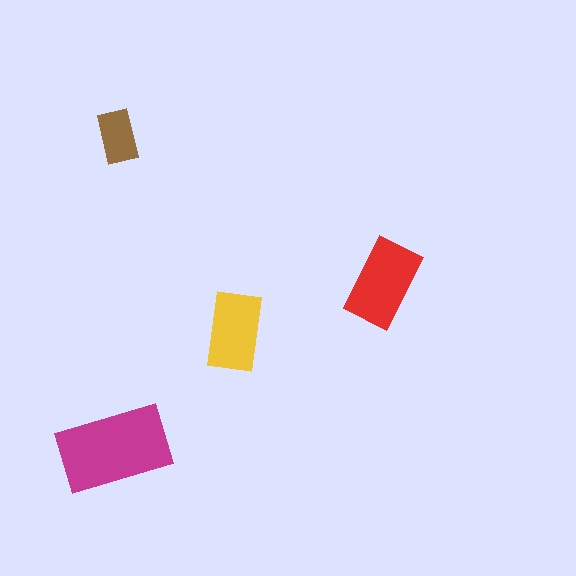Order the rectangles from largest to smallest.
the magenta one, the red one, the yellow one, the brown one.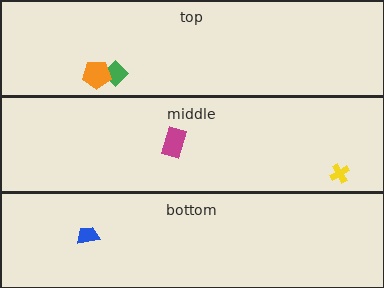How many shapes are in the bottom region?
1.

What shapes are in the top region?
The green diamond, the orange pentagon.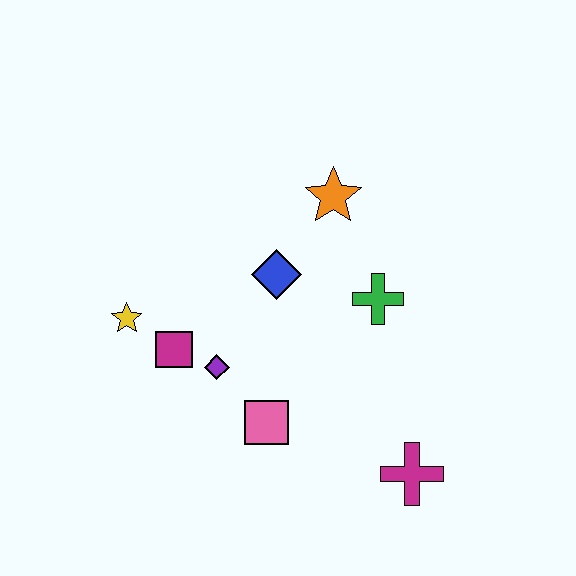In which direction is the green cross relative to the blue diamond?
The green cross is to the right of the blue diamond.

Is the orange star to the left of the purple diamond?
No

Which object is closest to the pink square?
The purple diamond is closest to the pink square.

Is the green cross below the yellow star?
No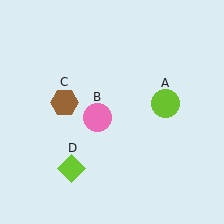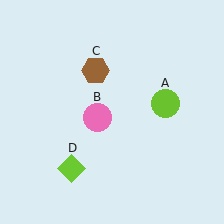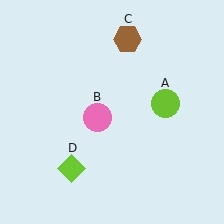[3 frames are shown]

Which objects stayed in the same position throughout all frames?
Lime circle (object A) and pink circle (object B) and lime diamond (object D) remained stationary.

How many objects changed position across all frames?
1 object changed position: brown hexagon (object C).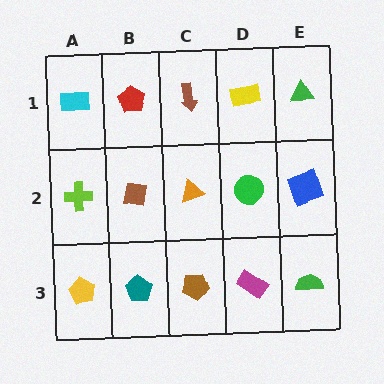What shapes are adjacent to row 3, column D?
A green circle (row 2, column D), a brown pentagon (row 3, column C), a green semicircle (row 3, column E).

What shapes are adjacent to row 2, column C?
A brown arrow (row 1, column C), a brown pentagon (row 3, column C), a brown square (row 2, column B), a green circle (row 2, column D).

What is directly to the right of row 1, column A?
A red pentagon.